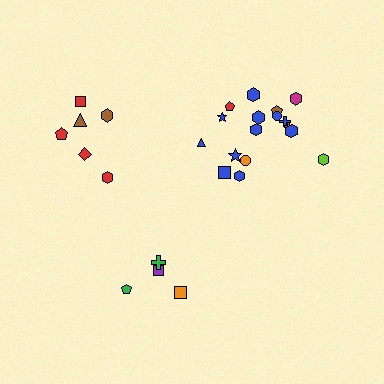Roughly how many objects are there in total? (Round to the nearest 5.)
Roughly 30 objects in total.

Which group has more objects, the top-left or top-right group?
The top-right group.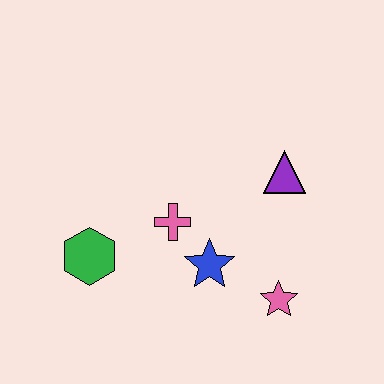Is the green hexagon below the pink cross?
Yes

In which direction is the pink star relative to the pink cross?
The pink star is to the right of the pink cross.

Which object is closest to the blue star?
The pink cross is closest to the blue star.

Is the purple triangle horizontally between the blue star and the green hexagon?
No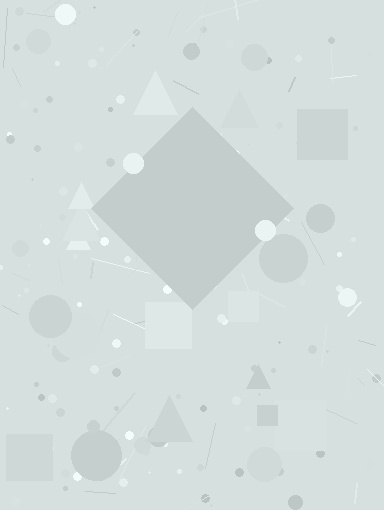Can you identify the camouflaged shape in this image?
The camouflaged shape is a diamond.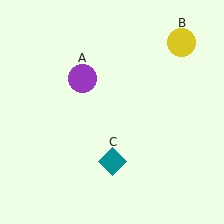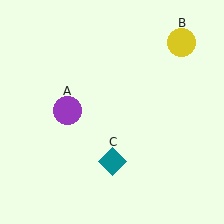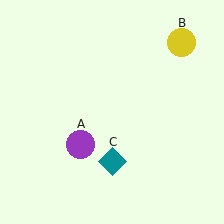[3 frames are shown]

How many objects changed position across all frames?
1 object changed position: purple circle (object A).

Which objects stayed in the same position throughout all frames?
Yellow circle (object B) and teal diamond (object C) remained stationary.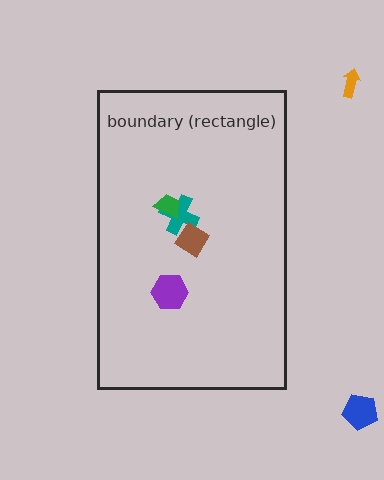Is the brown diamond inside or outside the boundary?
Inside.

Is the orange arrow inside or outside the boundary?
Outside.